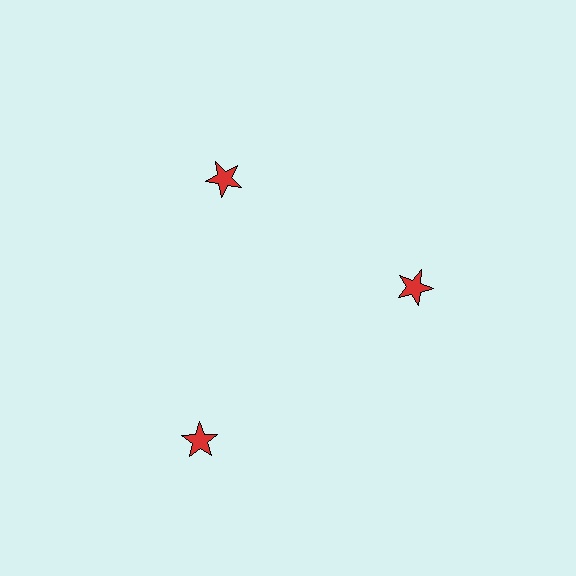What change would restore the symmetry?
The symmetry would be restored by moving it inward, back onto the ring so that all 3 stars sit at equal angles and equal distance from the center.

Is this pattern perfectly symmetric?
No. The 3 red stars are arranged in a ring, but one element near the 7 o'clock position is pushed outward from the center, breaking the 3-fold rotational symmetry.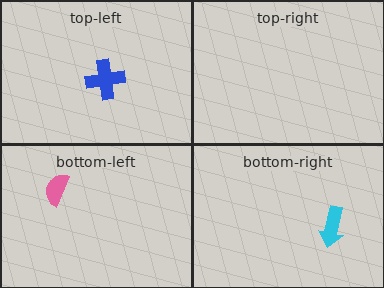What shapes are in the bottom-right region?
The cyan arrow.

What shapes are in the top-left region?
The blue cross.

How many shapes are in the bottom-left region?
1.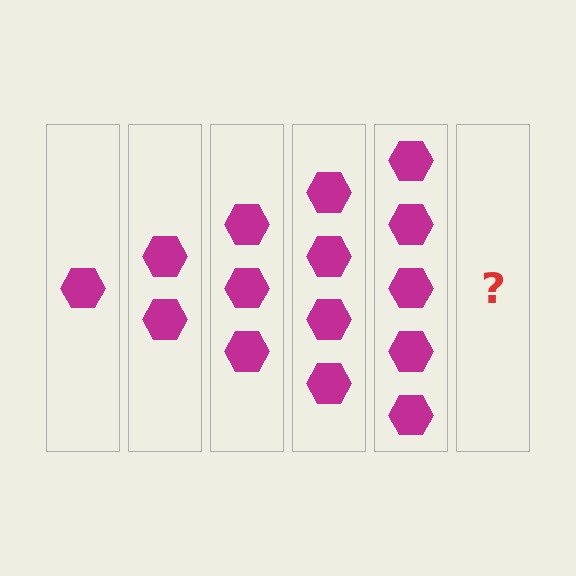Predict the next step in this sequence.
The next step is 6 hexagons.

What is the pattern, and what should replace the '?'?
The pattern is that each step adds one more hexagon. The '?' should be 6 hexagons.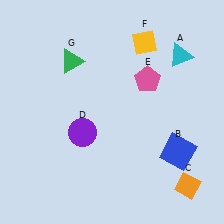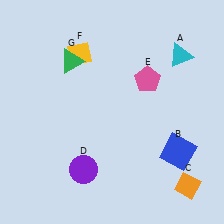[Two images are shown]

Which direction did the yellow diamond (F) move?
The yellow diamond (F) moved left.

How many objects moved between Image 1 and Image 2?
2 objects moved between the two images.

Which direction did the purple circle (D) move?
The purple circle (D) moved down.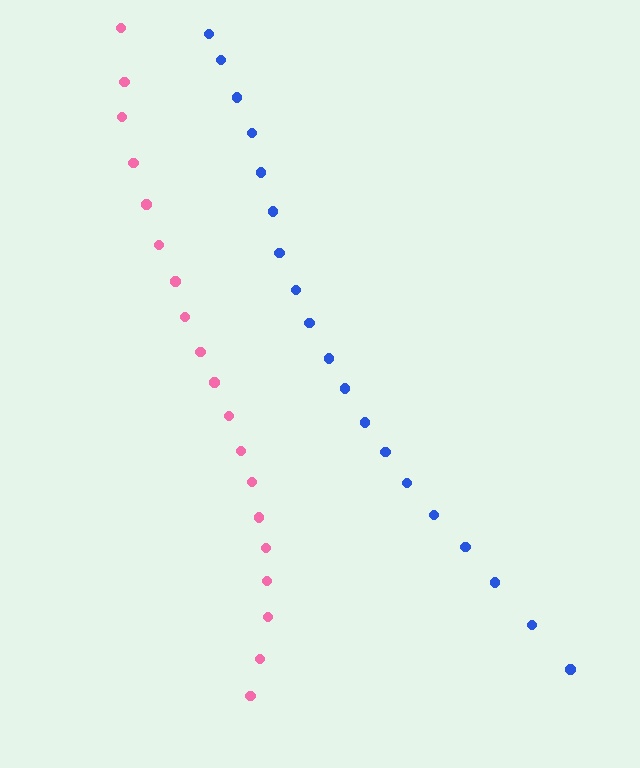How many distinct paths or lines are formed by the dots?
There are 2 distinct paths.